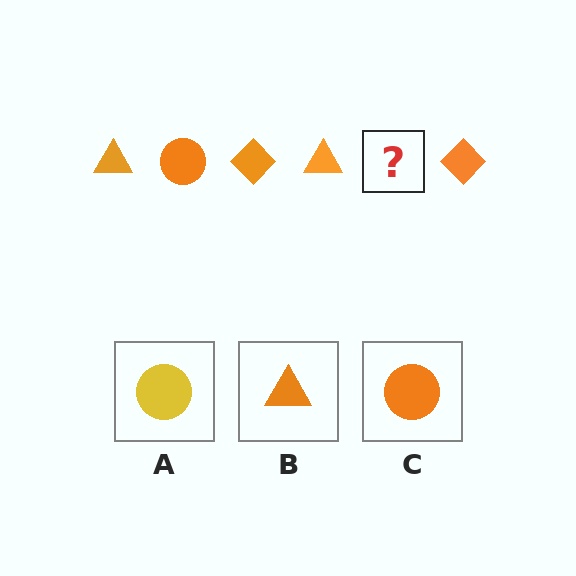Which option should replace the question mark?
Option C.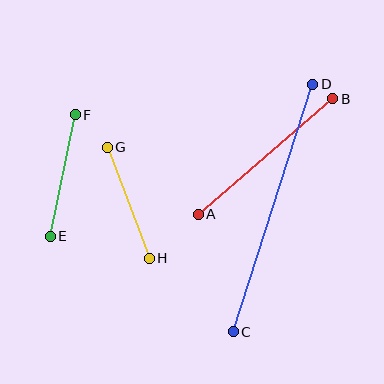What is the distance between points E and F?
The distance is approximately 124 pixels.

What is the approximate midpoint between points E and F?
The midpoint is at approximately (63, 176) pixels.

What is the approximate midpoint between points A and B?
The midpoint is at approximately (266, 157) pixels.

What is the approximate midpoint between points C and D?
The midpoint is at approximately (273, 208) pixels.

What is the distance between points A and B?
The distance is approximately 177 pixels.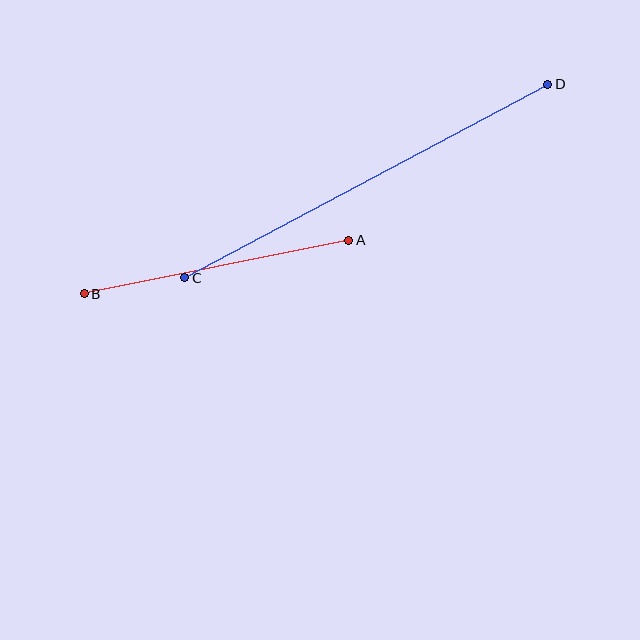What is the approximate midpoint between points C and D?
The midpoint is at approximately (366, 181) pixels.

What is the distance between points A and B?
The distance is approximately 270 pixels.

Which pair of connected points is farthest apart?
Points C and D are farthest apart.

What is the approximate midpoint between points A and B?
The midpoint is at approximately (217, 267) pixels.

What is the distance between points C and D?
The distance is approximately 411 pixels.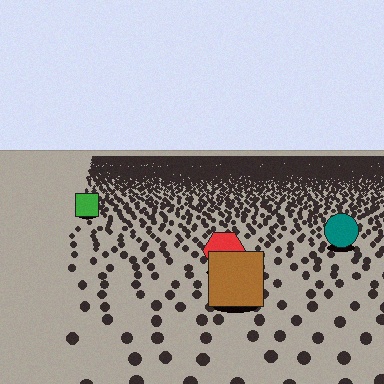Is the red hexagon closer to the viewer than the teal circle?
Yes. The red hexagon is closer — you can tell from the texture gradient: the ground texture is coarser near it.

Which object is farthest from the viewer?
The green square is farthest from the viewer. It appears smaller and the ground texture around it is denser.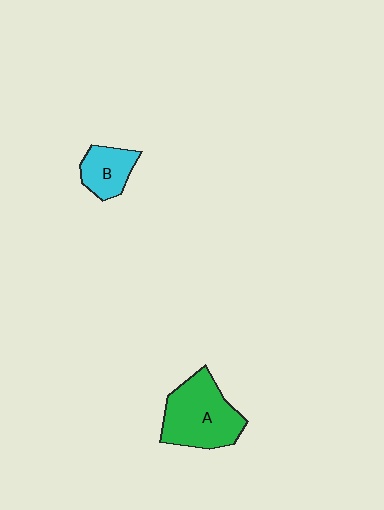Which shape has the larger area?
Shape A (green).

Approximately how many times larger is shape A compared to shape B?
Approximately 2.0 times.